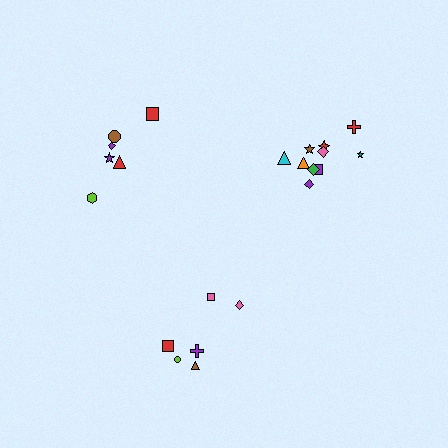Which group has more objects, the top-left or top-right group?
The top-right group.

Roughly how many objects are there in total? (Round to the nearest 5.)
Roughly 20 objects in total.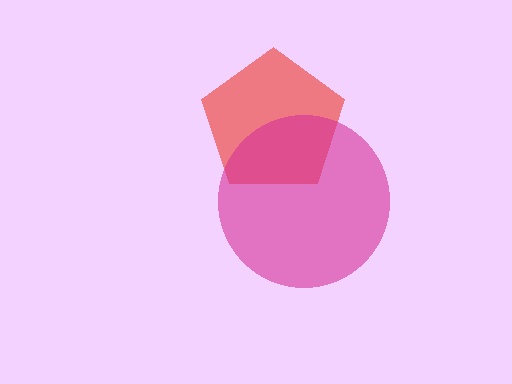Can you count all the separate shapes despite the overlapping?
Yes, there are 2 separate shapes.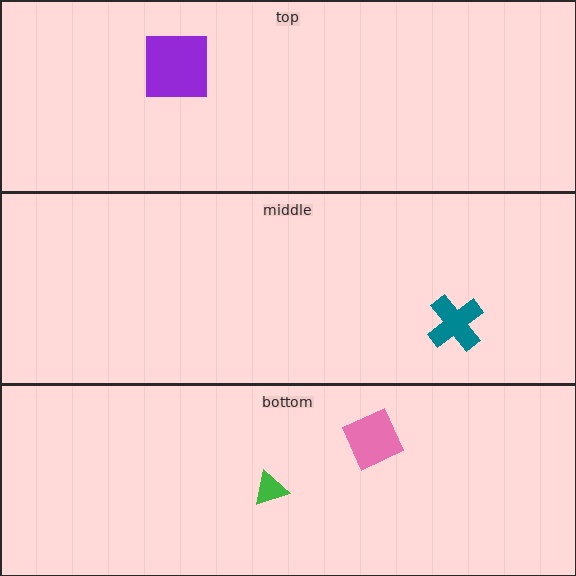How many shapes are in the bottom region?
2.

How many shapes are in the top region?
1.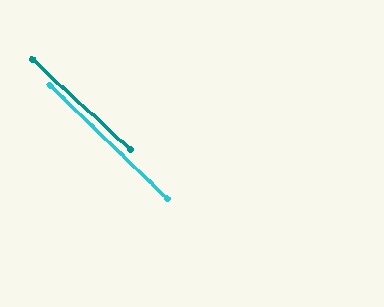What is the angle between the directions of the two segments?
Approximately 2 degrees.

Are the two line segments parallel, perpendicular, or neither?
Parallel — their directions differ by only 1.6°.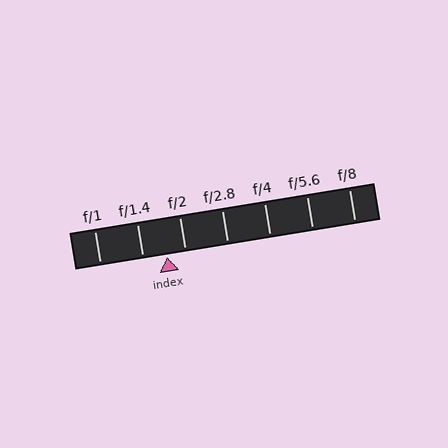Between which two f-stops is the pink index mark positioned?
The index mark is between f/1.4 and f/2.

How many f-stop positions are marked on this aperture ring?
There are 7 f-stop positions marked.